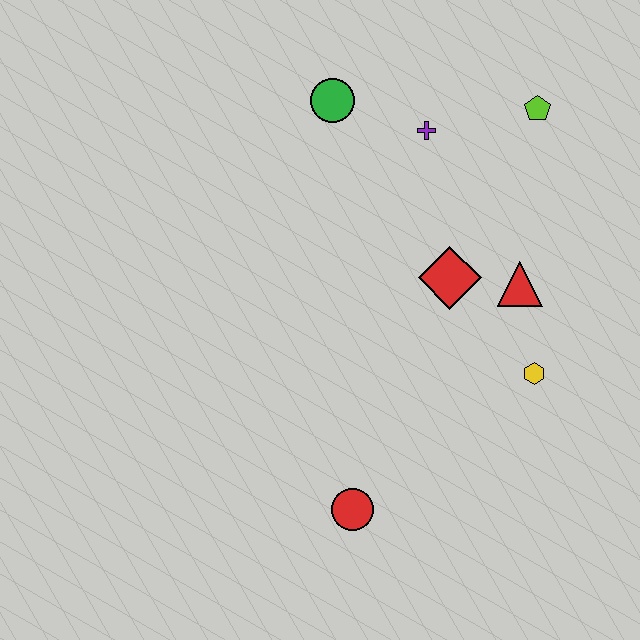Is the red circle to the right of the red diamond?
No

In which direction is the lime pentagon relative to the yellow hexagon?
The lime pentagon is above the yellow hexagon.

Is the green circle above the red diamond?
Yes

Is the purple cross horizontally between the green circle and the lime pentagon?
Yes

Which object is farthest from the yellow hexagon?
The green circle is farthest from the yellow hexagon.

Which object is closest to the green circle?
The purple cross is closest to the green circle.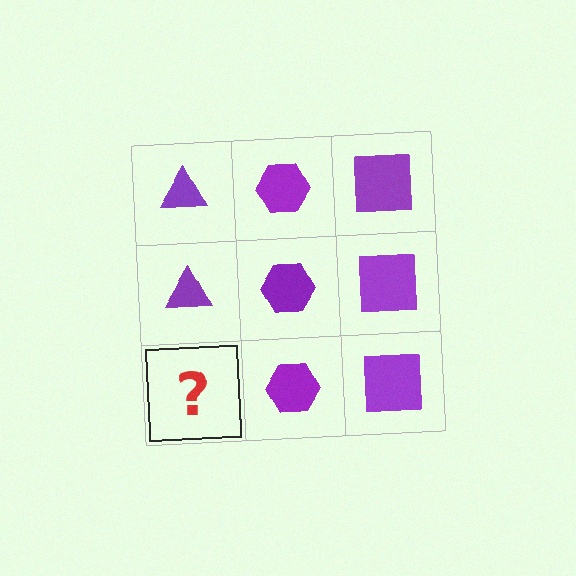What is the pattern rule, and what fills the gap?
The rule is that each column has a consistent shape. The gap should be filled with a purple triangle.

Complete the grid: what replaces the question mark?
The question mark should be replaced with a purple triangle.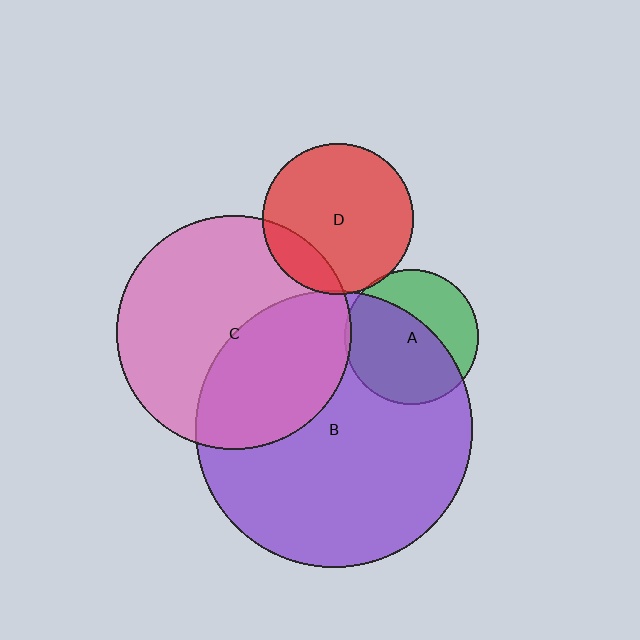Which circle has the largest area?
Circle B (purple).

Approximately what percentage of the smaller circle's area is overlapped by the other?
Approximately 5%.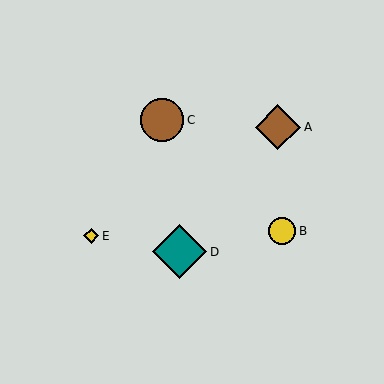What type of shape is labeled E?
Shape E is a yellow diamond.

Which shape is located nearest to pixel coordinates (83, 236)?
The yellow diamond (labeled E) at (91, 236) is nearest to that location.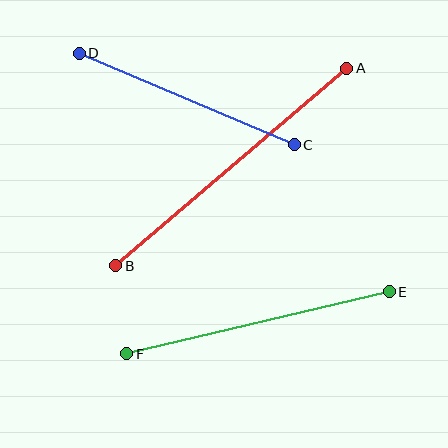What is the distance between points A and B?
The distance is approximately 304 pixels.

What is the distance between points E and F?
The distance is approximately 270 pixels.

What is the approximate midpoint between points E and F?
The midpoint is at approximately (258, 323) pixels.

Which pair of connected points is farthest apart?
Points A and B are farthest apart.